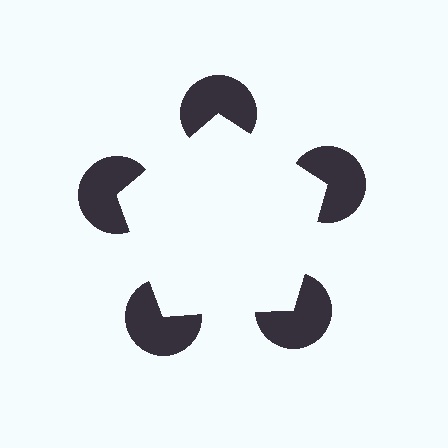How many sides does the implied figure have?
5 sides.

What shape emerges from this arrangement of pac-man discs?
An illusory pentagon — its edges are inferred from the aligned wedge cuts in the pac-man discs, not physically drawn.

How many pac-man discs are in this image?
There are 5 — one at each vertex of the illusory pentagon.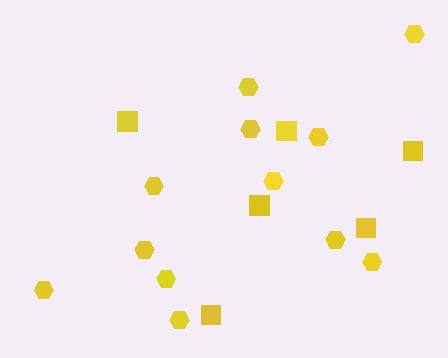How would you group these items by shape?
There are 2 groups: one group of squares (6) and one group of hexagons (12).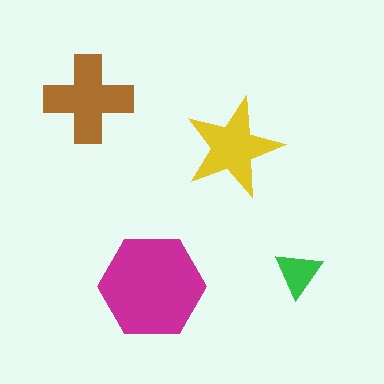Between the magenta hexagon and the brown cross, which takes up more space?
The magenta hexagon.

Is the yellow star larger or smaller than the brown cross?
Smaller.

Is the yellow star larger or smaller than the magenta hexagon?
Smaller.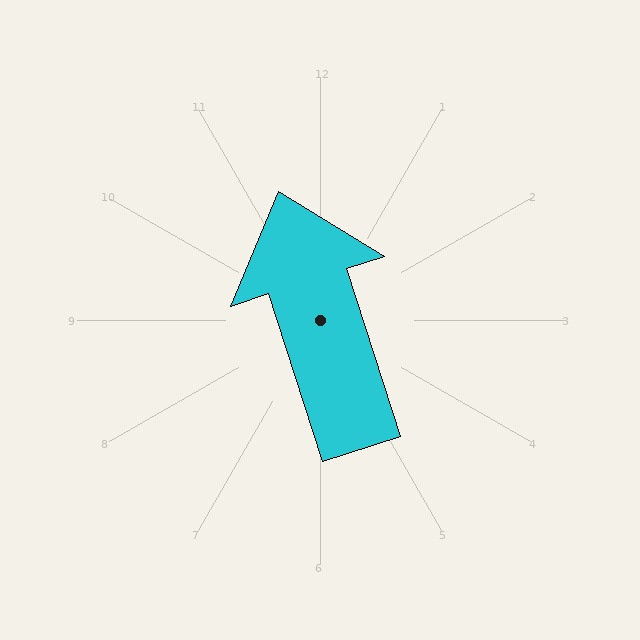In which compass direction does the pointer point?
North.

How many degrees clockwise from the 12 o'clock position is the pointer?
Approximately 342 degrees.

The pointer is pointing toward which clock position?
Roughly 11 o'clock.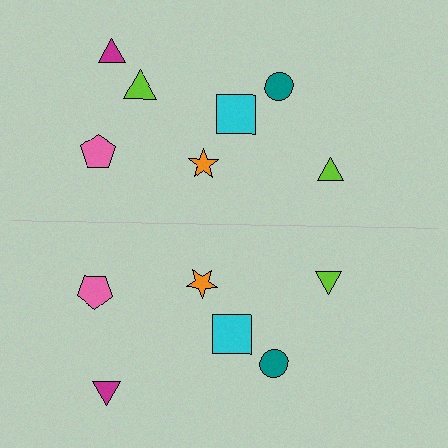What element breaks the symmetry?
A lime triangle is missing from the bottom side.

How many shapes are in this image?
There are 13 shapes in this image.